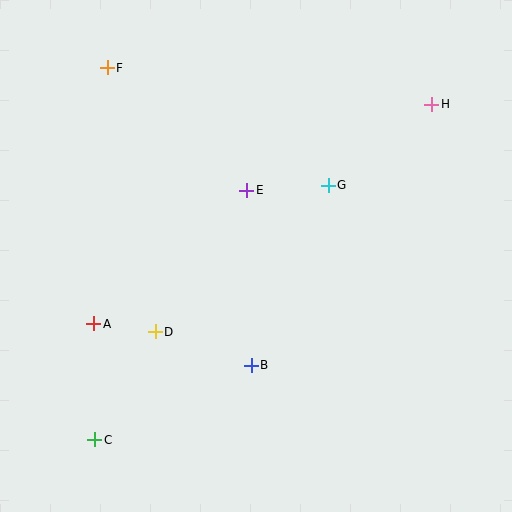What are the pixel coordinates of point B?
Point B is at (251, 365).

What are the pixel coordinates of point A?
Point A is at (94, 324).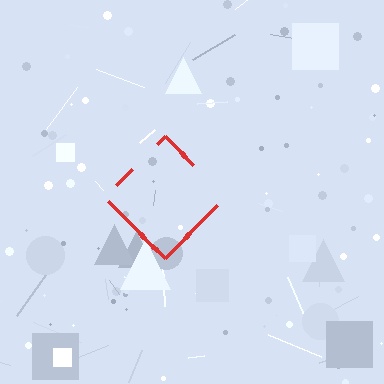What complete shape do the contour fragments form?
The contour fragments form a diamond.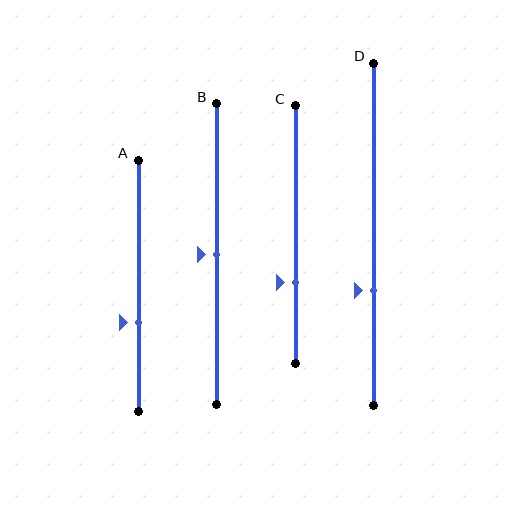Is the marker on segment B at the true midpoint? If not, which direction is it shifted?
Yes, the marker on segment B is at the true midpoint.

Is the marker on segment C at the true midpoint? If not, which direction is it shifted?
No, the marker on segment C is shifted downward by about 19% of the segment length.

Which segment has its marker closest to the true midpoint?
Segment B has its marker closest to the true midpoint.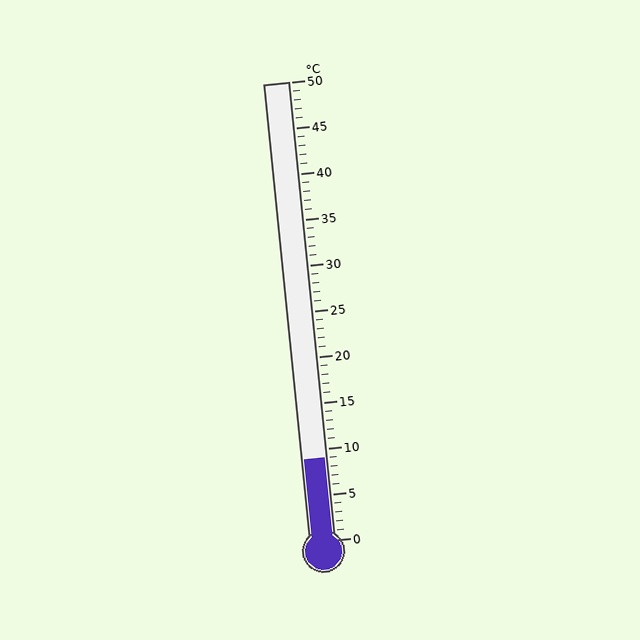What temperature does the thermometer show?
The thermometer shows approximately 9°C.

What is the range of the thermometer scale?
The thermometer scale ranges from 0°C to 50°C.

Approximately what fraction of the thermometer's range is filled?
The thermometer is filled to approximately 20% of its range.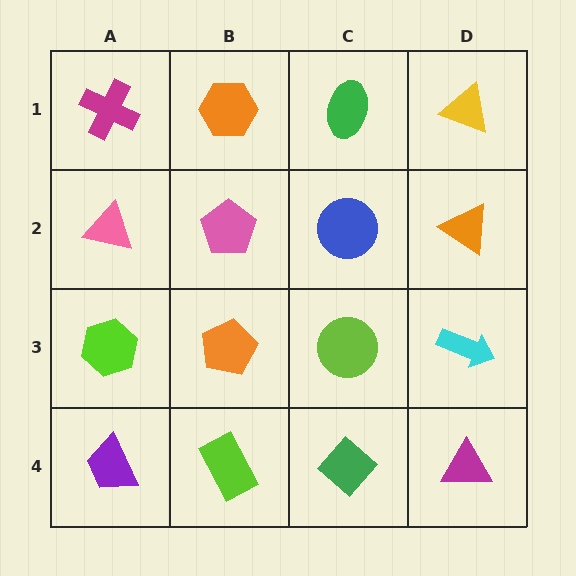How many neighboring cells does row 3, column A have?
3.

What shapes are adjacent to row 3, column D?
An orange triangle (row 2, column D), a magenta triangle (row 4, column D), a lime circle (row 3, column C).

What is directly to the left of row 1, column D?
A green ellipse.